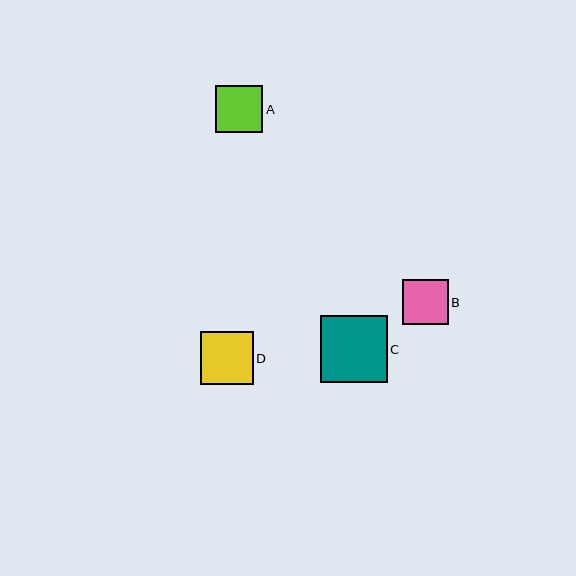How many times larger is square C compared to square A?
Square C is approximately 1.4 times the size of square A.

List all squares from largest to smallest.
From largest to smallest: C, D, A, B.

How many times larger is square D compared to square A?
Square D is approximately 1.1 times the size of square A.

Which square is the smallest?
Square B is the smallest with a size of approximately 45 pixels.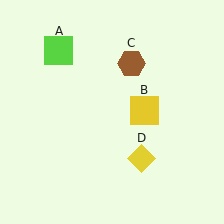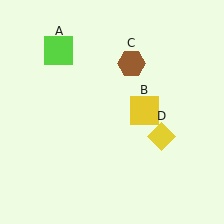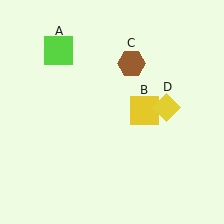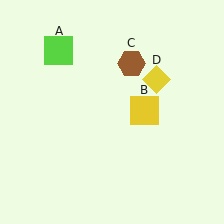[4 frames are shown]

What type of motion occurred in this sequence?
The yellow diamond (object D) rotated counterclockwise around the center of the scene.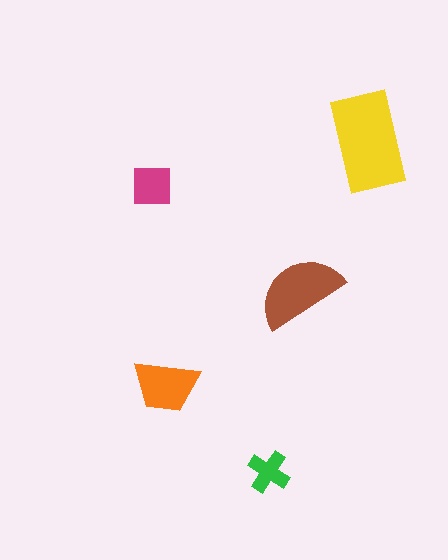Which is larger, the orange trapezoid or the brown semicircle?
The brown semicircle.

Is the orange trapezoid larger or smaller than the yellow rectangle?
Smaller.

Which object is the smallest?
The green cross.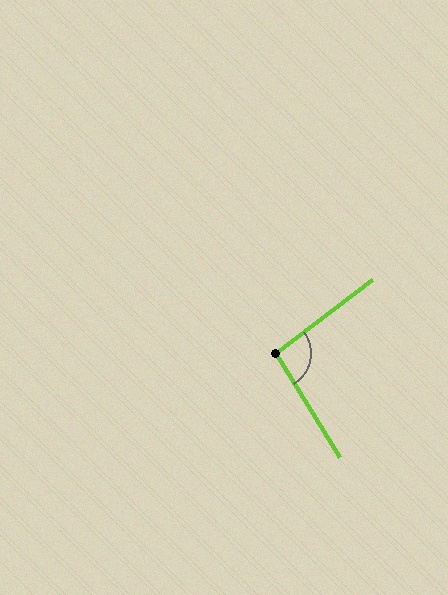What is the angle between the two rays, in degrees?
Approximately 96 degrees.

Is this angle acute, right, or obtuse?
It is obtuse.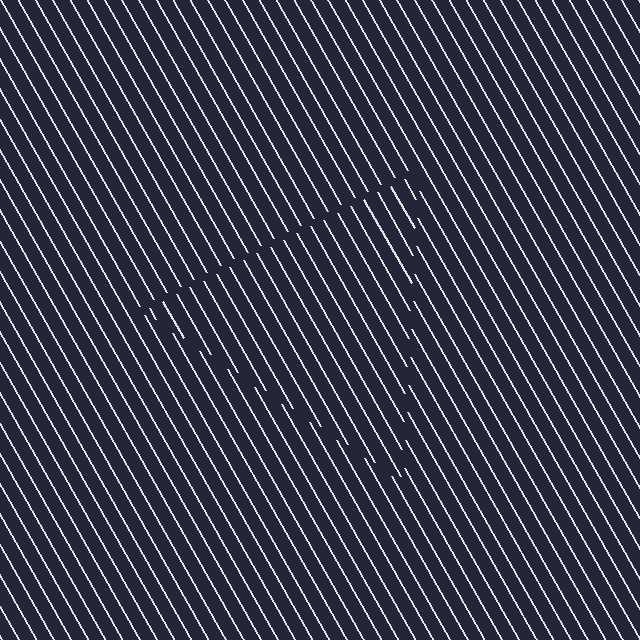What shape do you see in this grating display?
An illusory triangle. The interior of the shape contains the same grating, shifted by half a period — the contour is defined by the phase discontinuity where line-ends from the inner and outer gratings abut.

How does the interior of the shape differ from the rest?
The interior of the shape contains the same grating, shifted by half a period — the contour is defined by the phase discontinuity where line-ends from the inner and outer gratings abut.